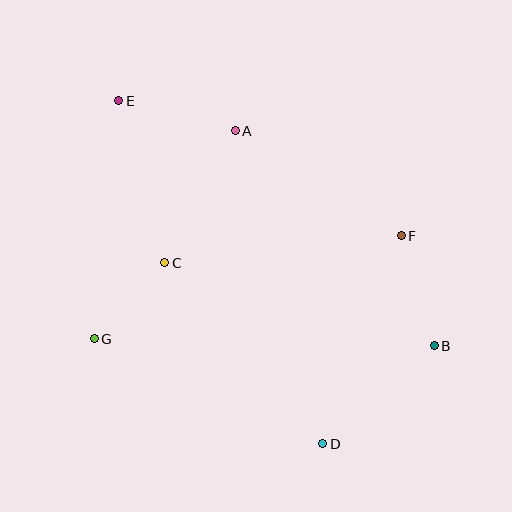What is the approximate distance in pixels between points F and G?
The distance between F and G is approximately 324 pixels.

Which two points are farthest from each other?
Points B and E are farthest from each other.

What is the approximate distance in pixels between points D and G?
The distance between D and G is approximately 251 pixels.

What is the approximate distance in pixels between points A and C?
The distance between A and C is approximately 150 pixels.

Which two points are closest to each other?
Points C and G are closest to each other.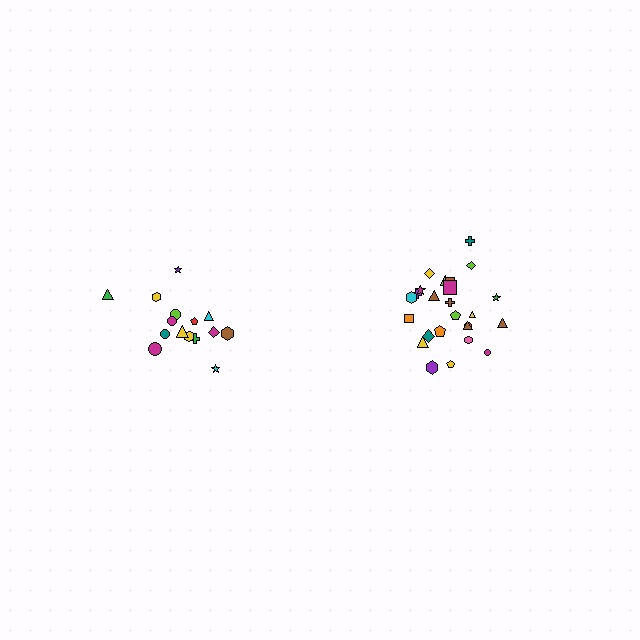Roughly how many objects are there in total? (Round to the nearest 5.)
Roughly 40 objects in total.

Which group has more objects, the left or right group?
The right group.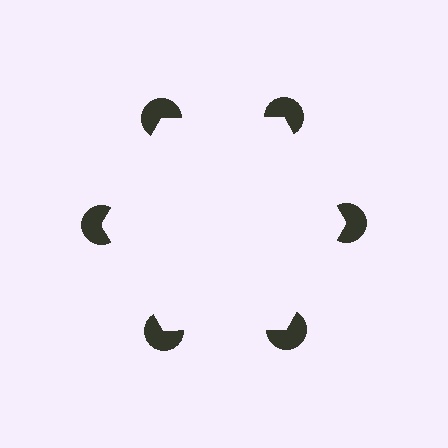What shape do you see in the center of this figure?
An illusory hexagon — its edges are inferred from the aligned wedge cuts in the pac-man discs, not physically drawn.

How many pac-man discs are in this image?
There are 6 — one at each vertex of the illusory hexagon.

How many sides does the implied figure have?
6 sides.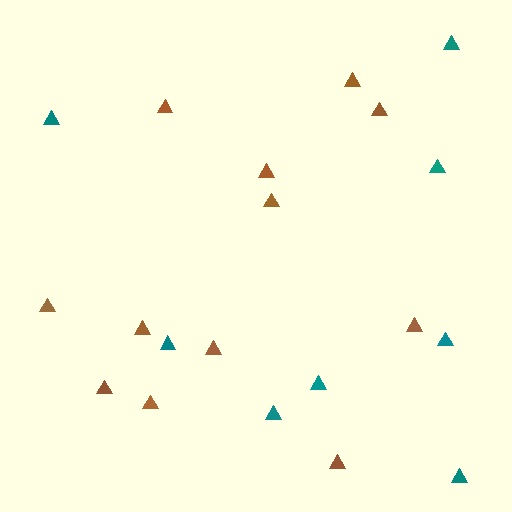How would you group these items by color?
There are 2 groups: one group of brown triangles (12) and one group of teal triangles (8).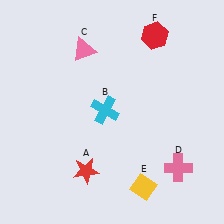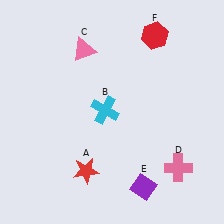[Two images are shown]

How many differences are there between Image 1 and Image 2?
There is 1 difference between the two images.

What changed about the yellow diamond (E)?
In Image 1, E is yellow. In Image 2, it changed to purple.